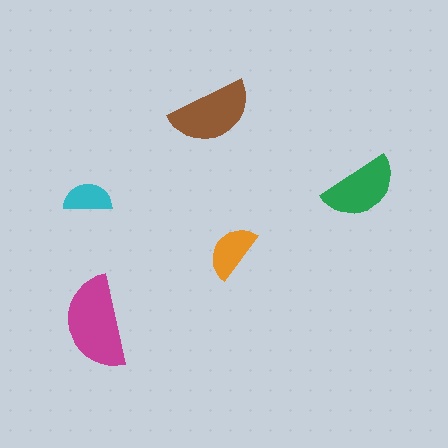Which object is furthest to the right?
The green semicircle is rightmost.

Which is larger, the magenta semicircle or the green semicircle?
The magenta one.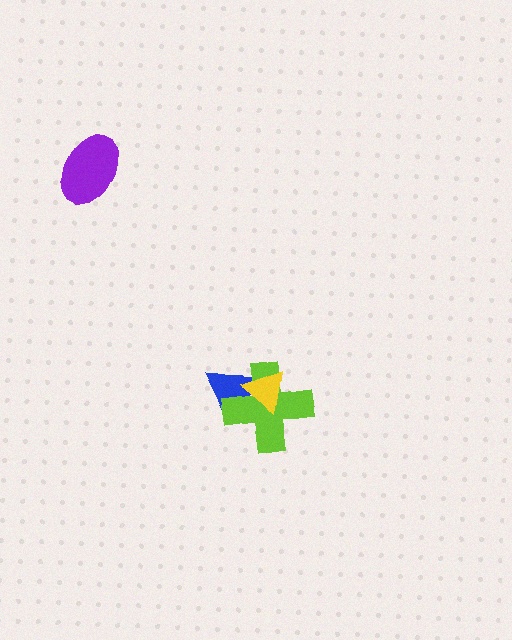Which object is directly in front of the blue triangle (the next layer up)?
The lime cross is directly in front of the blue triangle.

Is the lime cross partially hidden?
Yes, it is partially covered by another shape.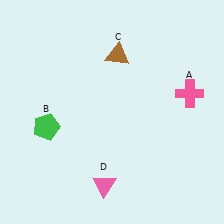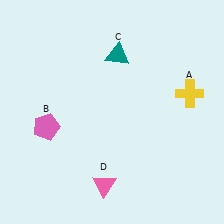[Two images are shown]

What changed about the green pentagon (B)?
In Image 1, B is green. In Image 2, it changed to pink.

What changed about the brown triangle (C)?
In Image 1, C is brown. In Image 2, it changed to teal.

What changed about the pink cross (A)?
In Image 1, A is pink. In Image 2, it changed to yellow.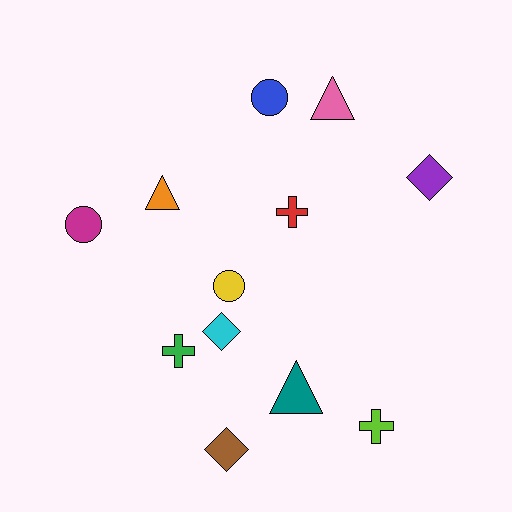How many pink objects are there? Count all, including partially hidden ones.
There is 1 pink object.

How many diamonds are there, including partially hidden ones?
There are 3 diamonds.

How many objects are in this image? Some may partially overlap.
There are 12 objects.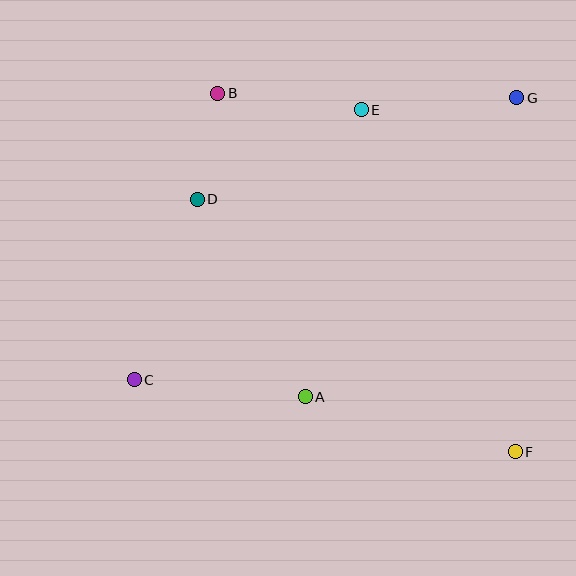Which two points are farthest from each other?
Points C and G are farthest from each other.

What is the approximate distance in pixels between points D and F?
The distance between D and F is approximately 406 pixels.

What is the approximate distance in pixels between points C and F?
The distance between C and F is approximately 388 pixels.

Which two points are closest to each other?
Points B and D are closest to each other.